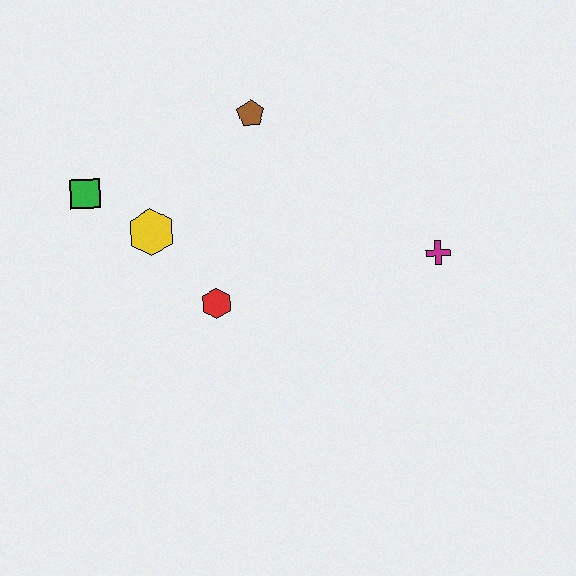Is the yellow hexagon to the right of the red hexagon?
No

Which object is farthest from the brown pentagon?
The magenta cross is farthest from the brown pentagon.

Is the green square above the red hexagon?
Yes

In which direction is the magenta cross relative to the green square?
The magenta cross is to the right of the green square.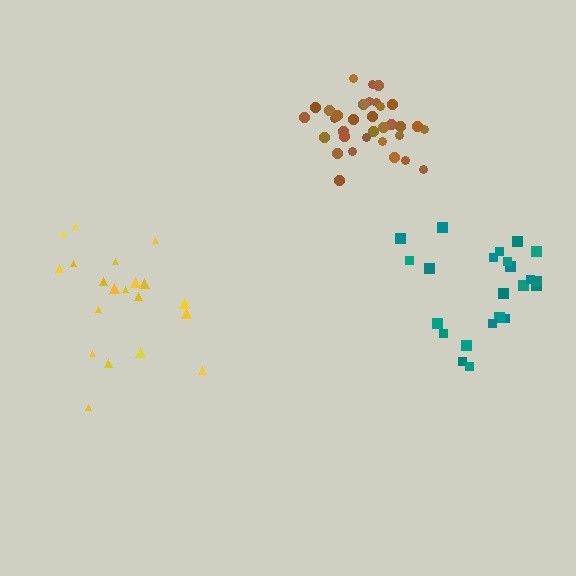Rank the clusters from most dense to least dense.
brown, teal, yellow.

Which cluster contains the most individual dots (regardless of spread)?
Brown (34).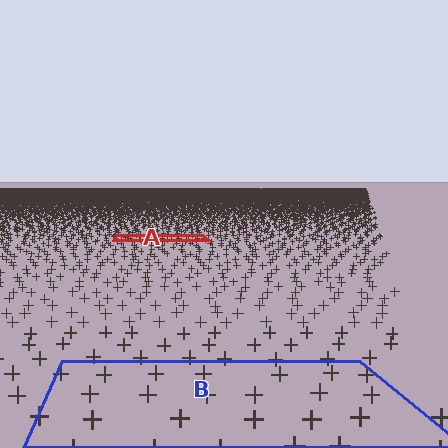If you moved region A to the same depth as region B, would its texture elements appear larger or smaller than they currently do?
They would appear larger. At a closer depth, the same texture elements are projected at a bigger on-screen size.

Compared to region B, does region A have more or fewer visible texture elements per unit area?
Region A has more texture elements per unit area — they are packed more densely because it is farther away.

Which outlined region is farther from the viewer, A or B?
Region A is farther from the viewer — the texture elements inside it appear smaller and more densely packed.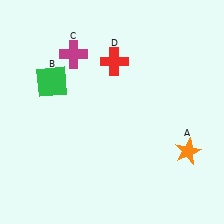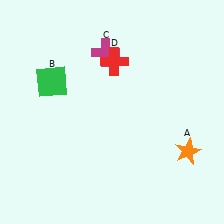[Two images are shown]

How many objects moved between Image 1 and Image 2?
1 object moved between the two images.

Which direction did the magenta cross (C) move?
The magenta cross (C) moved right.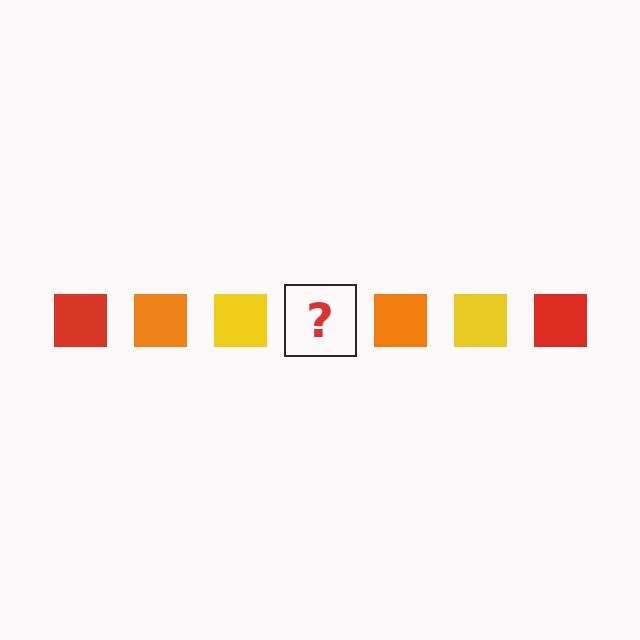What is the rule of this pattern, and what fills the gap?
The rule is that the pattern cycles through red, orange, yellow squares. The gap should be filled with a red square.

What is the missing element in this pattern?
The missing element is a red square.